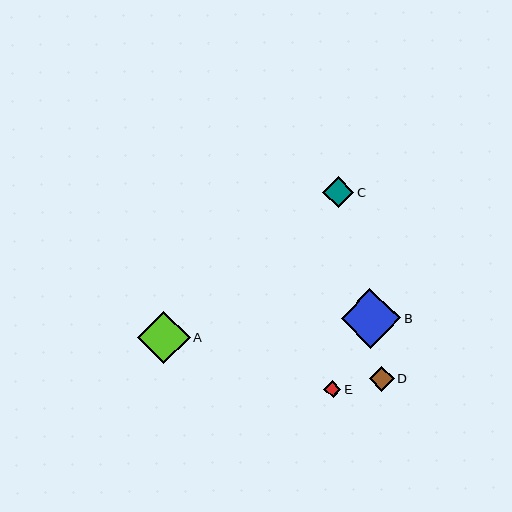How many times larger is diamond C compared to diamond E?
Diamond C is approximately 1.9 times the size of diamond E.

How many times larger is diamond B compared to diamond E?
Diamond B is approximately 3.5 times the size of diamond E.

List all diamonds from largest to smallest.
From largest to smallest: B, A, C, D, E.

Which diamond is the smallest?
Diamond E is the smallest with a size of approximately 17 pixels.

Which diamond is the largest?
Diamond B is the largest with a size of approximately 60 pixels.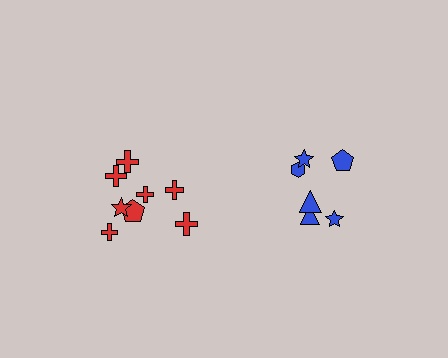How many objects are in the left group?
There are 8 objects.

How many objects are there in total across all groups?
There are 14 objects.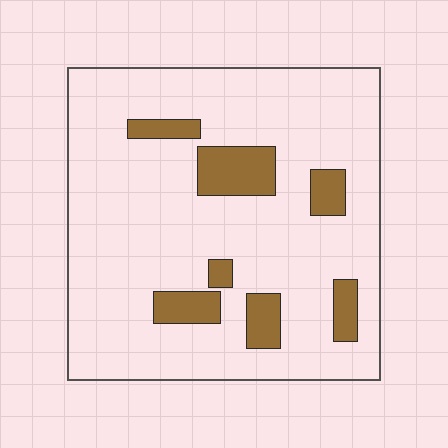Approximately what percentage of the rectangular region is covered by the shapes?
Approximately 15%.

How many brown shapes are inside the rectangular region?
7.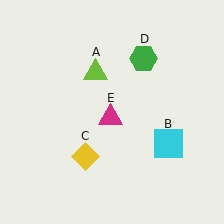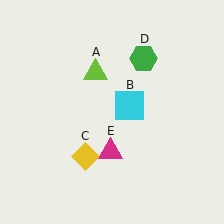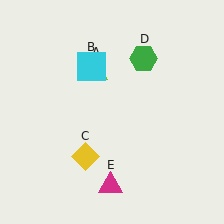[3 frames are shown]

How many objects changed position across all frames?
2 objects changed position: cyan square (object B), magenta triangle (object E).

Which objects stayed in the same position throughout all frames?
Lime triangle (object A) and yellow diamond (object C) and green hexagon (object D) remained stationary.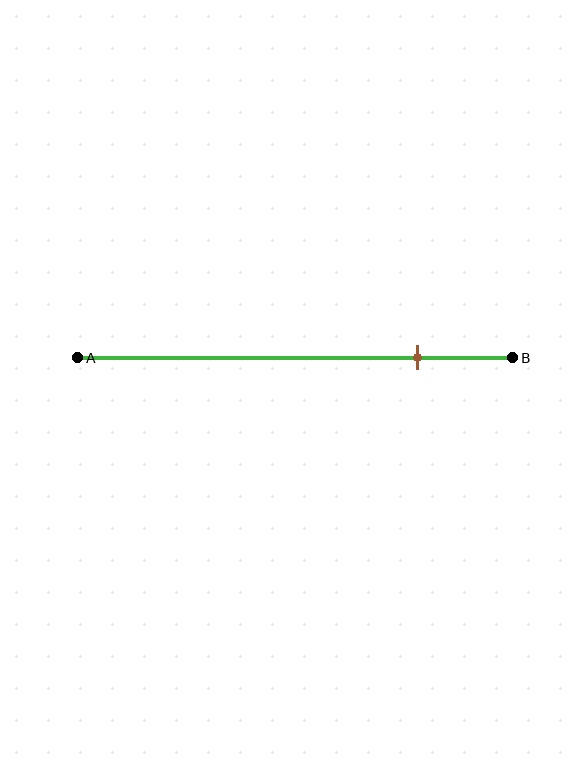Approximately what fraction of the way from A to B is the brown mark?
The brown mark is approximately 80% of the way from A to B.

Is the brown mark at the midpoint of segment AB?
No, the mark is at about 80% from A, not at the 50% midpoint.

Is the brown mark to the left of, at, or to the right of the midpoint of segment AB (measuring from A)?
The brown mark is to the right of the midpoint of segment AB.